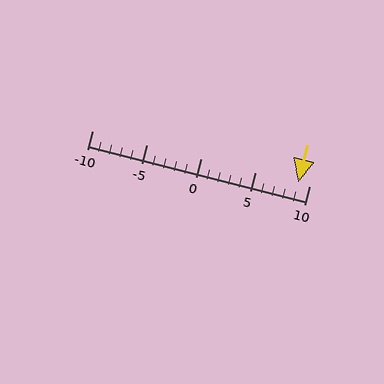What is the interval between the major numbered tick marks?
The major tick marks are spaced 5 units apart.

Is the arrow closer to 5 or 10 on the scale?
The arrow is closer to 10.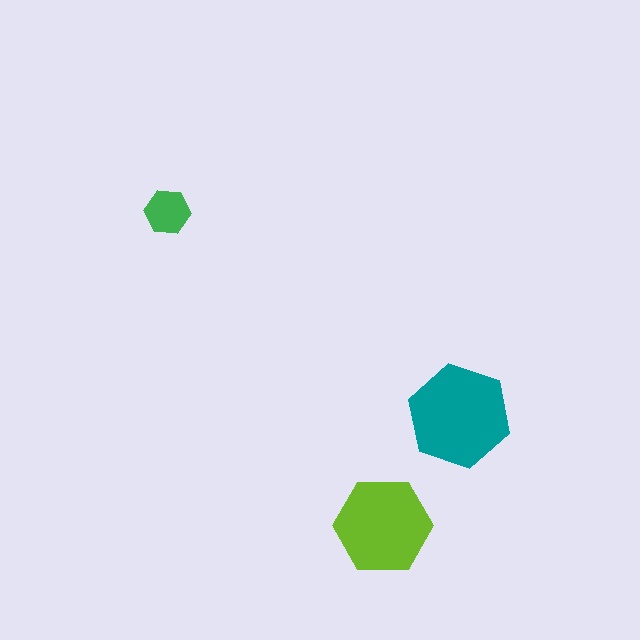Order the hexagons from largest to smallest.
the teal one, the lime one, the green one.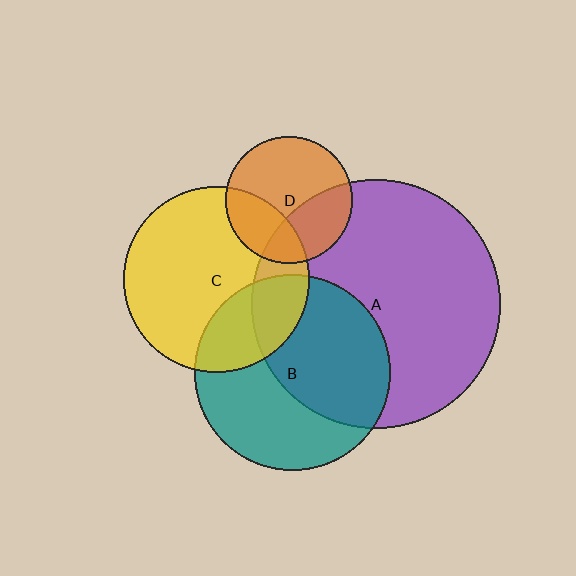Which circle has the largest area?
Circle A (purple).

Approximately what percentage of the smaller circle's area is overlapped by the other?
Approximately 35%.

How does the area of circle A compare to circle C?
Approximately 1.8 times.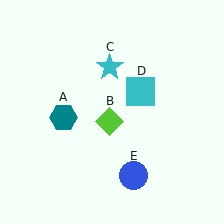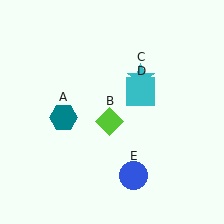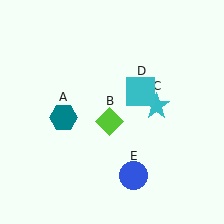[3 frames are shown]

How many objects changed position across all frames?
1 object changed position: cyan star (object C).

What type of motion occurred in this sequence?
The cyan star (object C) rotated clockwise around the center of the scene.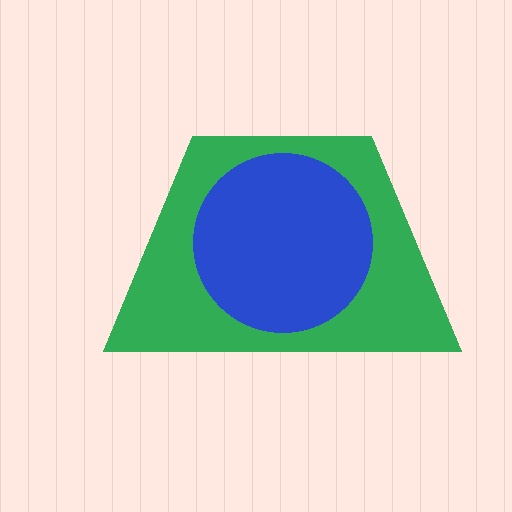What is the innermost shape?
The blue circle.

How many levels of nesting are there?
2.